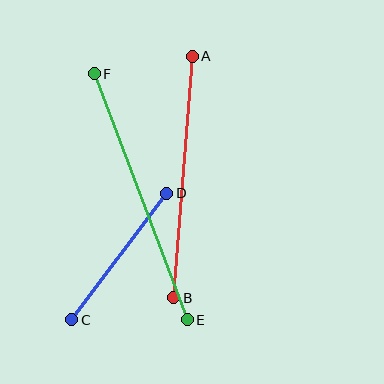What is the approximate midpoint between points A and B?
The midpoint is at approximately (183, 177) pixels.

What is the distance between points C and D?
The distance is approximately 158 pixels.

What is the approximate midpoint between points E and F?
The midpoint is at approximately (141, 197) pixels.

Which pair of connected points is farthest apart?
Points E and F are farthest apart.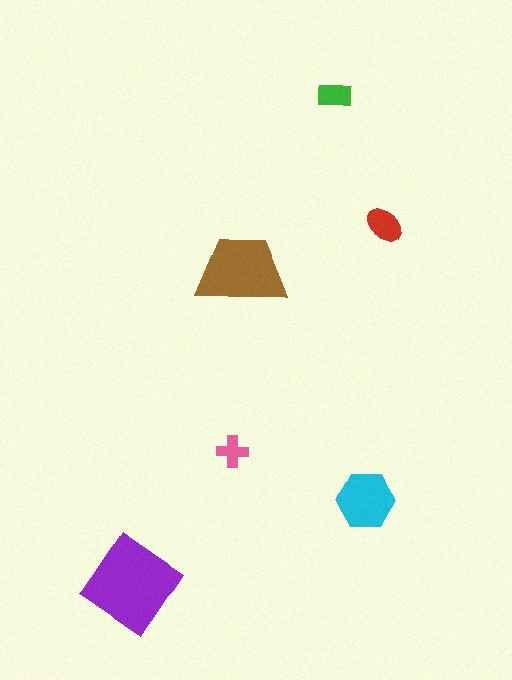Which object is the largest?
The purple diamond.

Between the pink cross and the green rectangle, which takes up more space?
The green rectangle.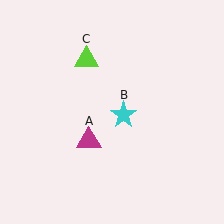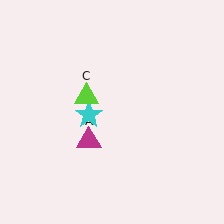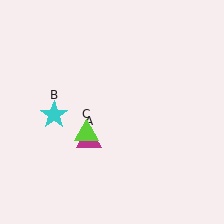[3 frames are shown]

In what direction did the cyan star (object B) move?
The cyan star (object B) moved left.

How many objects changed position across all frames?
2 objects changed position: cyan star (object B), lime triangle (object C).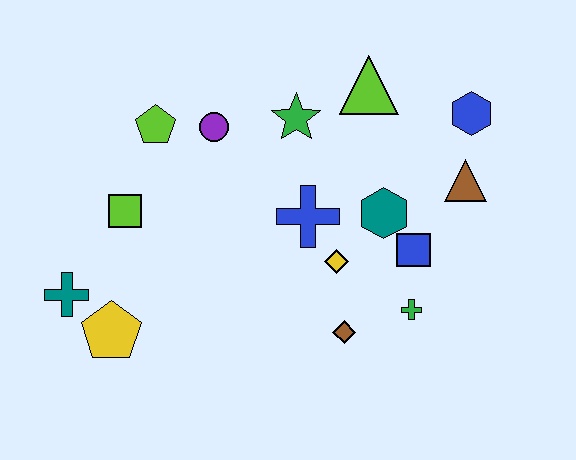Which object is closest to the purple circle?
The lime pentagon is closest to the purple circle.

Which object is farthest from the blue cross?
The teal cross is farthest from the blue cross.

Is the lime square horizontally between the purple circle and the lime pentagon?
No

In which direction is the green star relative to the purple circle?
The green star is to the right of the purple circle.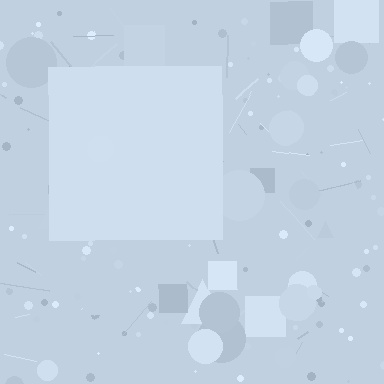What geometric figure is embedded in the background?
A square is embedded in the background.